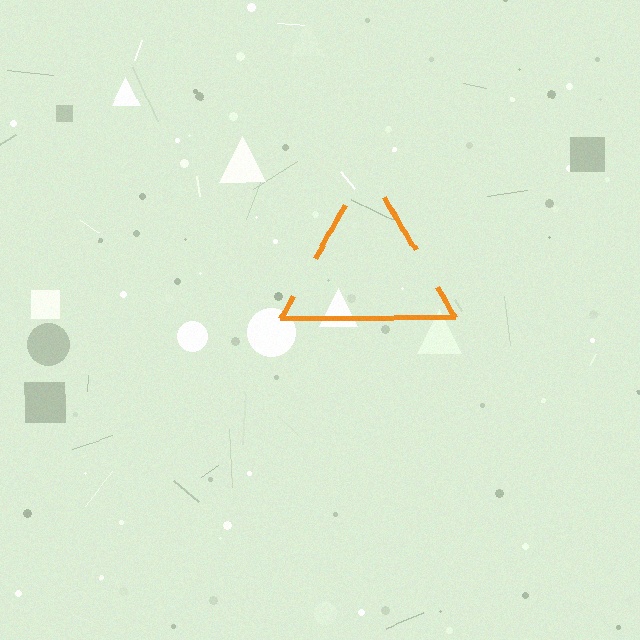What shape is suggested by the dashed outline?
The dashed outline suggests a triangle.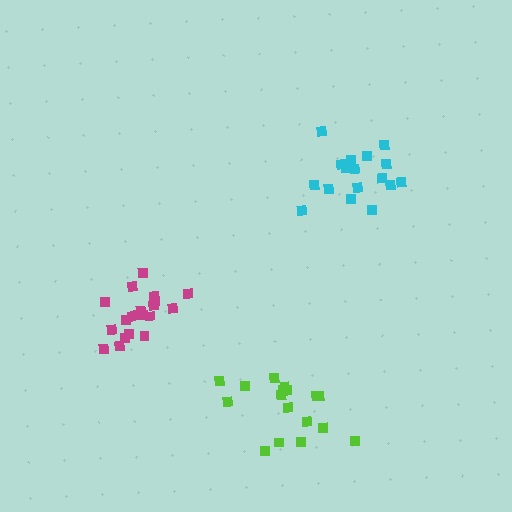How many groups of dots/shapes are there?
There are 3 groups.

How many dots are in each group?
Group 1: 17 dots, Group 2: 20 dots, Group 3: 17 dots (54 total).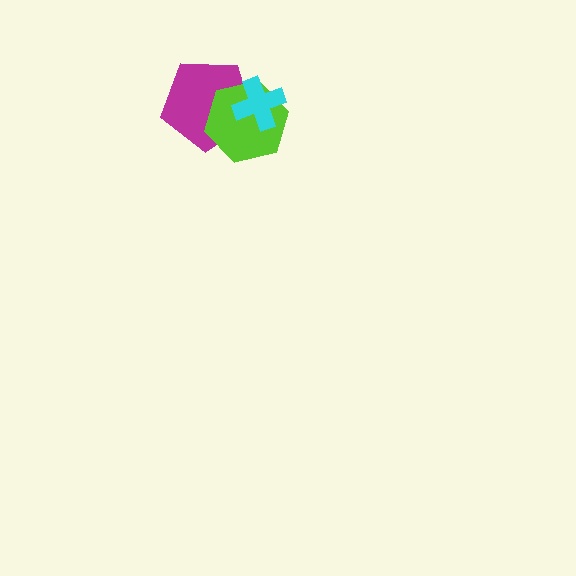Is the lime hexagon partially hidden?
Yes, it is partially covered by another shape.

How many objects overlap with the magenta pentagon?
2 objects overlap with the magenta pentagon.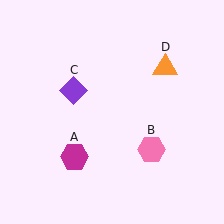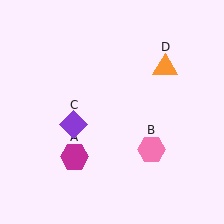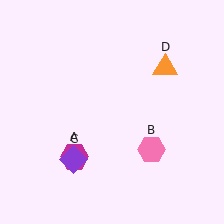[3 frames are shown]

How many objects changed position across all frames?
1 object changed position: purple diamond (object C).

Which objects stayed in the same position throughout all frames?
Magenta hexagon (object A) and pink hexagon (object B) and orange triangle (object D) remained stationary.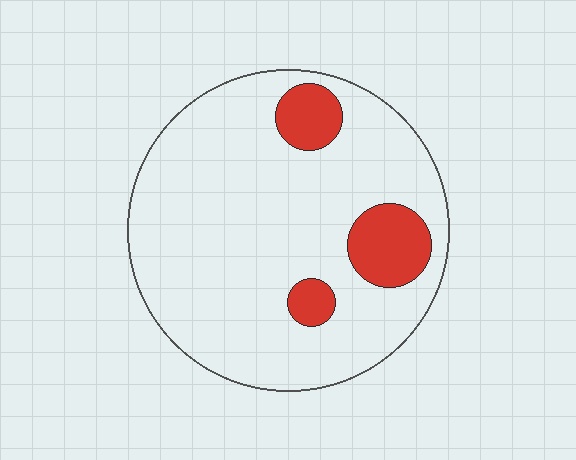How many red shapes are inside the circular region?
3.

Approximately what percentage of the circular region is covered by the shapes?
Approximately 15%.